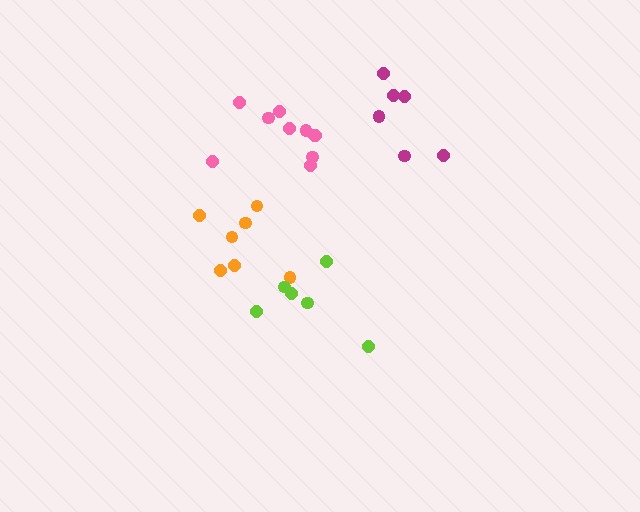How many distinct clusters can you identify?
There are 4 distinct clusters.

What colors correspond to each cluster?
The clusters are colored: orange, pink, lime, magenta.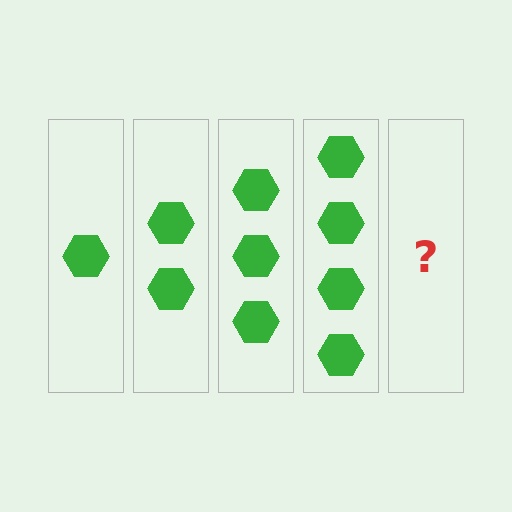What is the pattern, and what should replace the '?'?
The pattern is that each step adds one more hexagon. The '?' should be 5 hexagons.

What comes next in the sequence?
The next element should be 5 hexagons.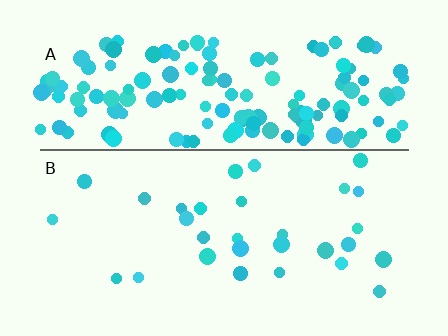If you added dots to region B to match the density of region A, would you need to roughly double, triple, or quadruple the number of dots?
Approximately quadruple.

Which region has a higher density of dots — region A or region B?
A (the top).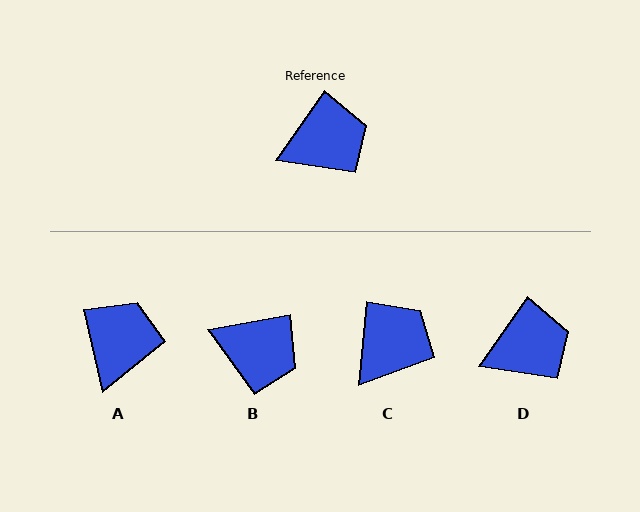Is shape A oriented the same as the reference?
No, it is off by about 48 degrees.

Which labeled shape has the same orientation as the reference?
D.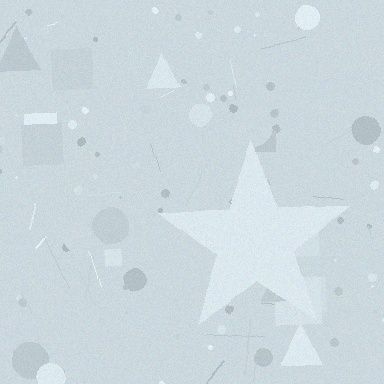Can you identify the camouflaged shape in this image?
The camouflaged shape is a star.